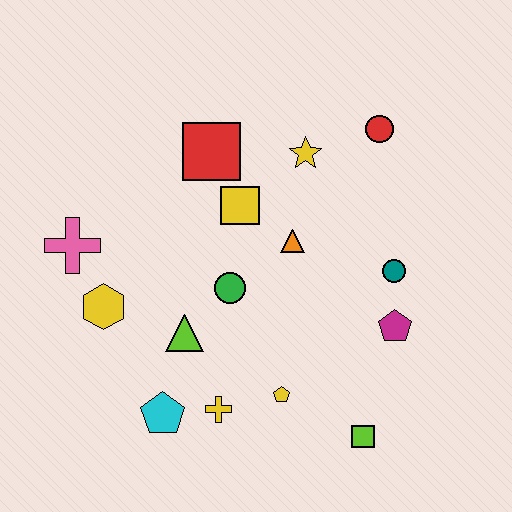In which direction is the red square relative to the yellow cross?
The red square is above the yellow cross.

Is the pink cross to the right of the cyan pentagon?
No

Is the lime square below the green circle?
Yes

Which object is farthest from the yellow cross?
The red circle is farthest from the yellow cross.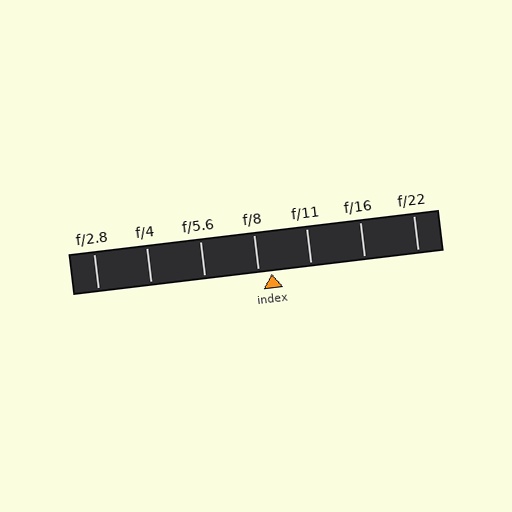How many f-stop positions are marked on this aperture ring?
There are 7 f-stop positions marked.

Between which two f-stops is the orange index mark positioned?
The index mark is between f/8 and f/11.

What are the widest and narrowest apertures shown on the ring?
The widest aperture shown is f/2.8 and the narrowest is f/22.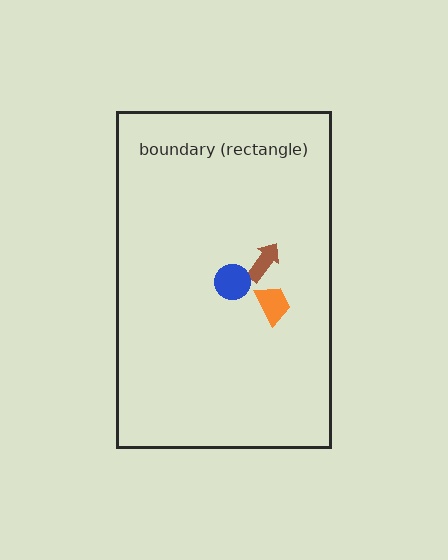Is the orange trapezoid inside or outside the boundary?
Inside.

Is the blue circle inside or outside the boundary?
Inside.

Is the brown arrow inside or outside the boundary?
Inside.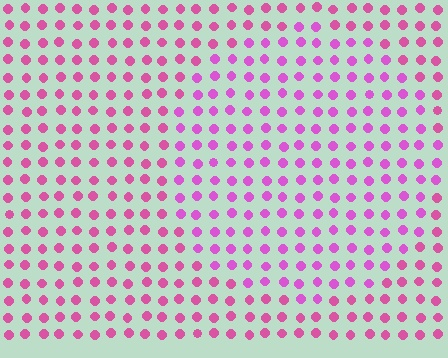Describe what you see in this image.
The image is filled with small pink elements in a uniform arrangement. A circle-shaped region is visible where the elements are tinted to a slightly different hue, forming a subtle color boundary.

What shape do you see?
I see a circle.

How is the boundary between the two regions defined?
The boundary is defined purely by a slight shift in hue (about 22 degrees). Spacing, size, and orientation are identical on both sides.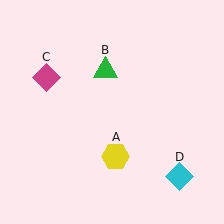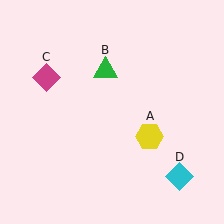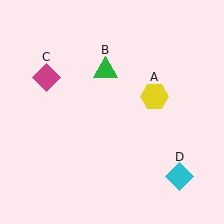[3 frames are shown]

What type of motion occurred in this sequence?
The yellow hexagon (object A) rotated counterclockwise around the center of the scene.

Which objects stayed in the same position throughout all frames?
Green triangle (object B) and magenta diamond (object C) and cyan diamond (object D) remained stationary.